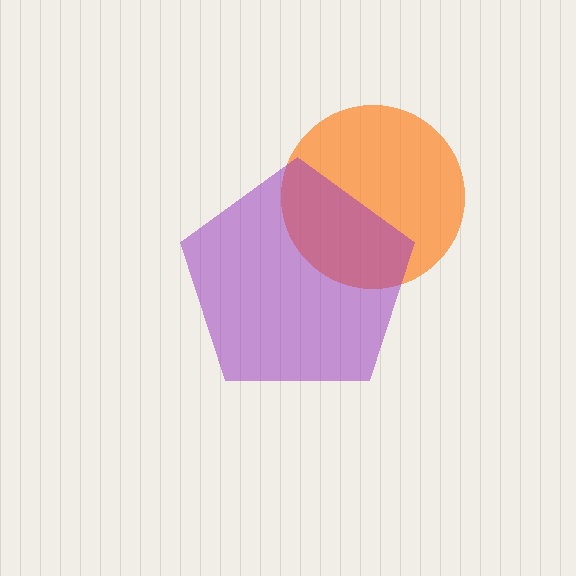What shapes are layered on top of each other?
The layered shapes are: an orange circle, a purple pentagon.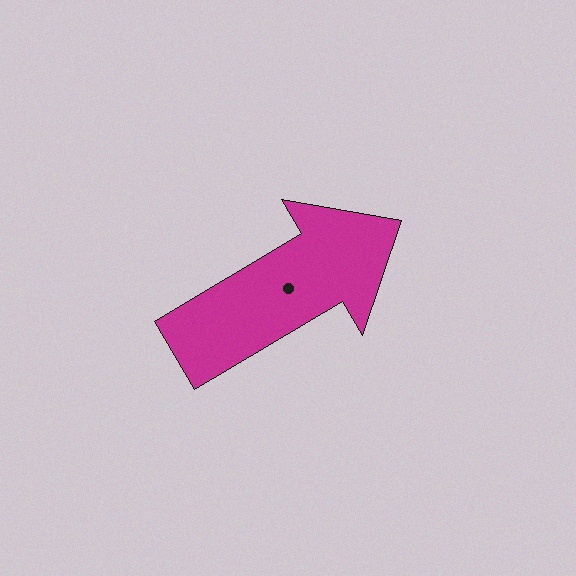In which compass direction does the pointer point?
Northeast.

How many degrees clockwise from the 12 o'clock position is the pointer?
Approximately 59 degrees.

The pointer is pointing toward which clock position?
Roughly 2 o'clock.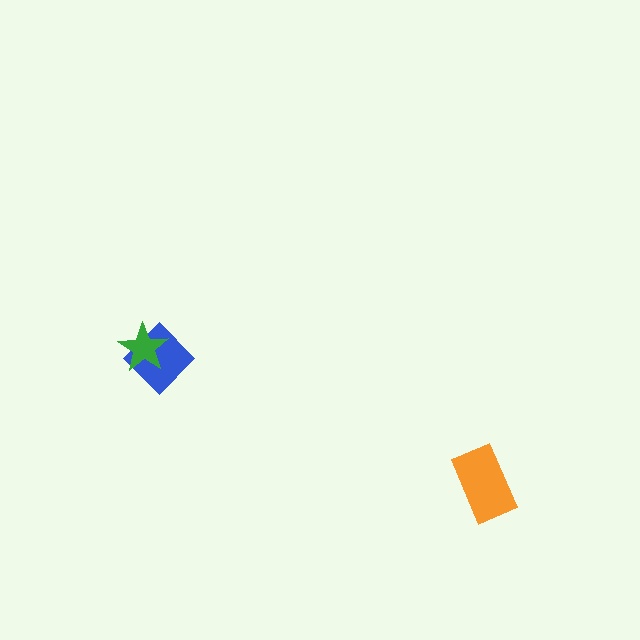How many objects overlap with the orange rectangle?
0 objects overlap with the orange rectangle.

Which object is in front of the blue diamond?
The green star is in front of the blue diamond.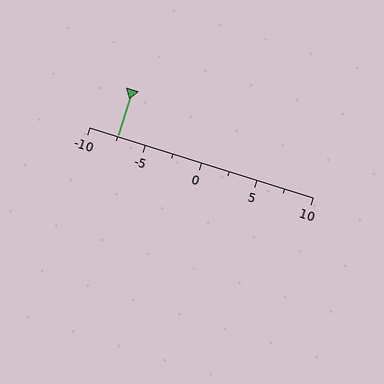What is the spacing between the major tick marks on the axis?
The major ticks are spaced 5 apart.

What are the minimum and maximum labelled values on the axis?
The axis runs from -10 to 10.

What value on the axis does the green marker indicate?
The marker indicates approximately -7.5.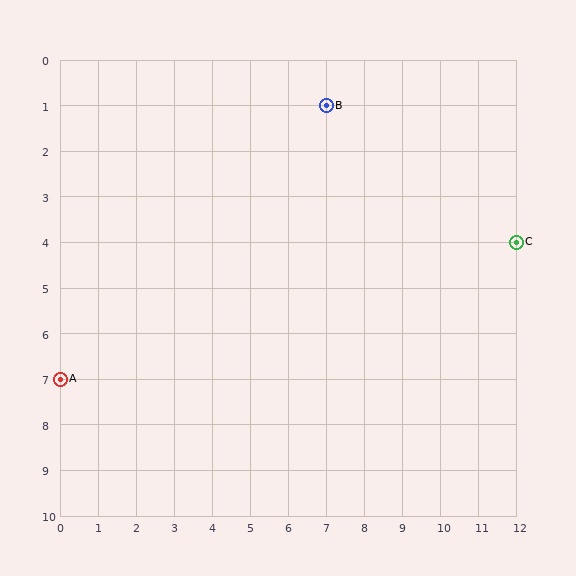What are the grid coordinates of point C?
Point C is at grid coordinates (12, 4).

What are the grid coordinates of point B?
Point B is at grid coordinates (7, 1).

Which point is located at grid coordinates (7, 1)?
Point B is at (7, 1).